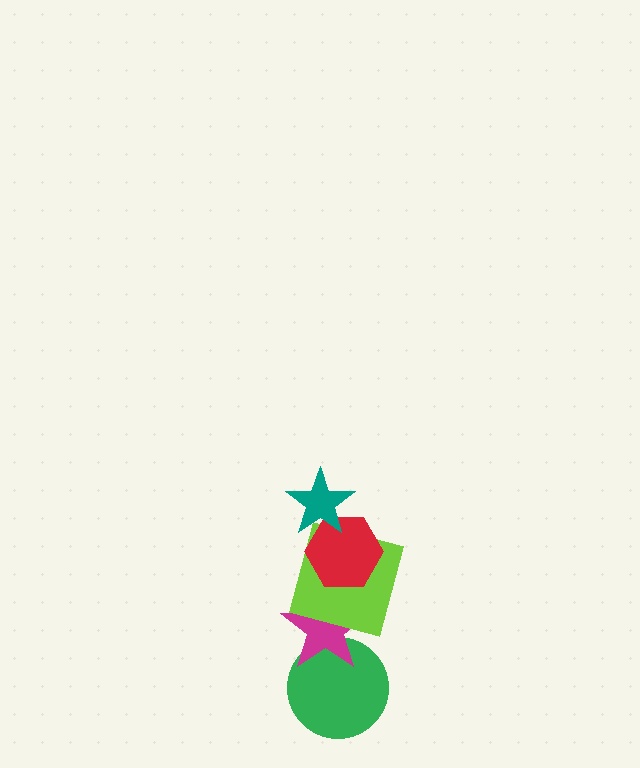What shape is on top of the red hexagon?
The teal star is on top of the red hexagon.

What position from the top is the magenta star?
The magenta star is 4th from the top.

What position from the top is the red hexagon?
The red hexagon is 2nd from the top.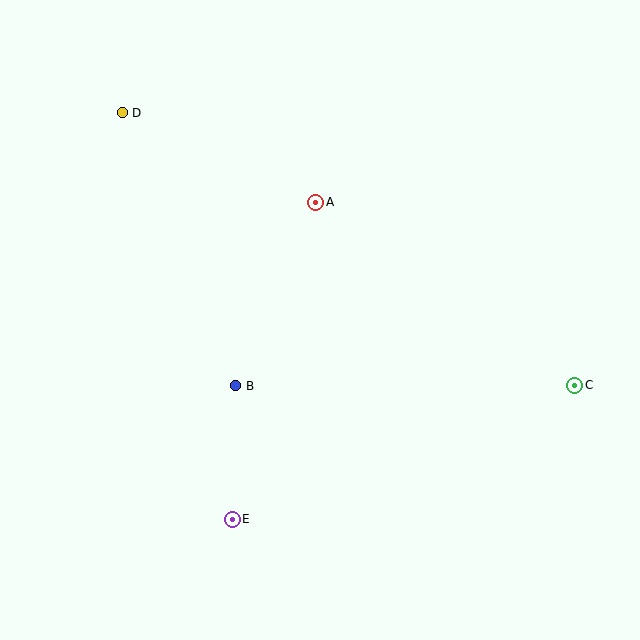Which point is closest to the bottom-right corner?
Point C is closest to the bottom-right corner.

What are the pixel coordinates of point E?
Point E is at (232, 519).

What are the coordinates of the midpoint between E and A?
The midpoint between E and A is at (274, 361).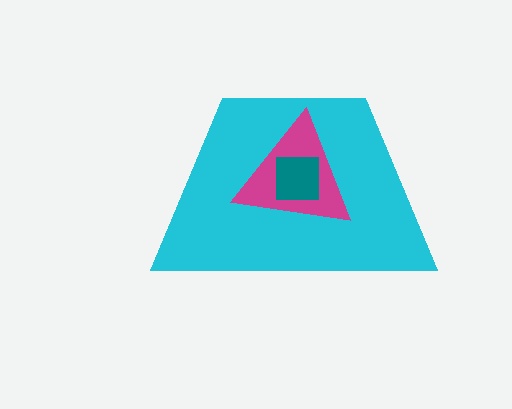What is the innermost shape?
The teal square.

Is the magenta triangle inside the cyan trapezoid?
Yes.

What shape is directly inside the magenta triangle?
The teal square.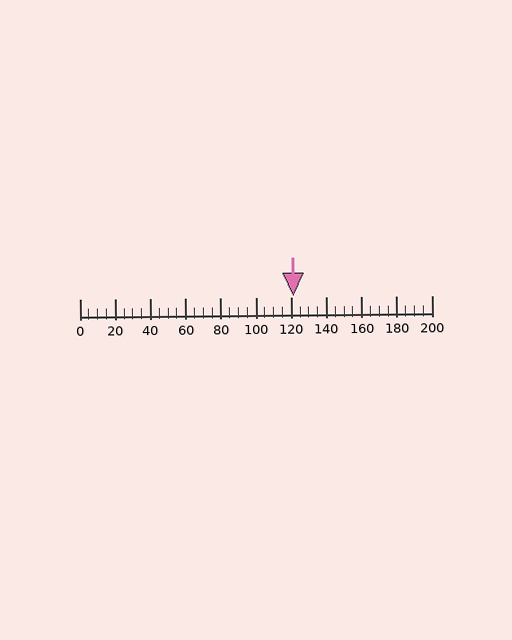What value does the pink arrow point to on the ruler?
The pink arrow points to approximately 121.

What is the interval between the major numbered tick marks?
The major tick marks are spaced 20 units apart.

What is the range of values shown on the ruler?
The ruler shows values from 0 to 200.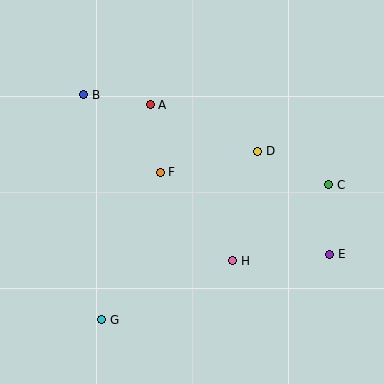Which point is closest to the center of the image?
Point F at (160, 172) is closest to the center.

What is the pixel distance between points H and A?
The distance between H and A is 177 pixels.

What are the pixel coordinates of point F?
Point F is at (160, 172).